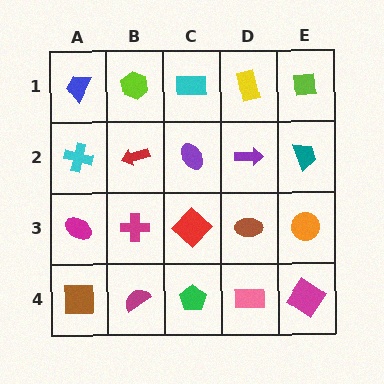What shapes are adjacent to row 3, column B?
A red arrow (row 2, column B), a magenta semicircle (row 4, column B), a magenta ellipse (row 3, column A), a red diamond (row 3, column C).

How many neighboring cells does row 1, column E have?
2.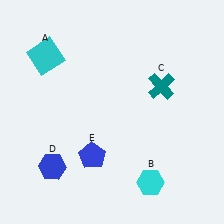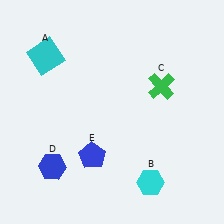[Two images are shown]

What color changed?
The cross (C) changed from teal in Image 1 to green in Image 2.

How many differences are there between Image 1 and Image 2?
There is 1 difference between the two images.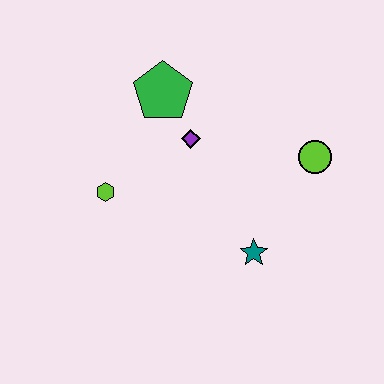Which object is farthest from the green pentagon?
The teal star is farthest from the green pentagon.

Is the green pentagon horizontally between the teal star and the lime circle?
No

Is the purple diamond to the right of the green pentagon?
Yes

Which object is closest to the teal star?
The lime circle is closest to the teal star.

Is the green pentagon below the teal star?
No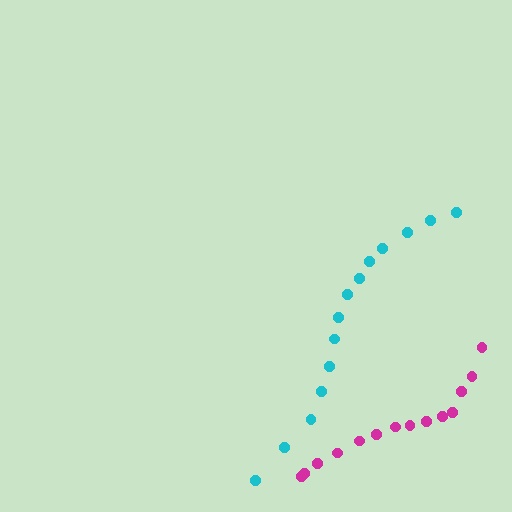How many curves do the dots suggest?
There are 2 distinct paths.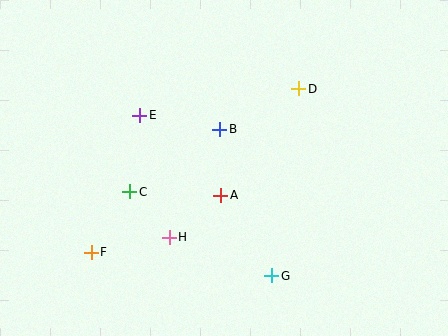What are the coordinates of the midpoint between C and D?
The midpoint between C and D is at (214, 140).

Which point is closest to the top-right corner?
Point D is closest to the top-right corner.